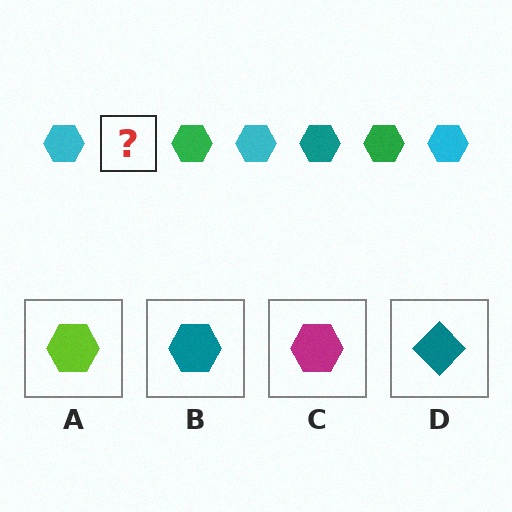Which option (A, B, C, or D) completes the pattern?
B.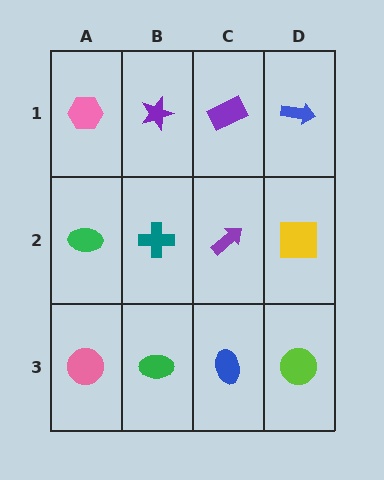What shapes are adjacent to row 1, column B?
A teal cross (row 2, column B), a pink hexagon (row 1, column A), a purple rectangle (row 1, column C).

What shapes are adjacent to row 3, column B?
A teal cross (row 2, column B), a pink circle (row 3, column A), a blue ellipse (row 3, column C).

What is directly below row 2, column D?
A lime circle.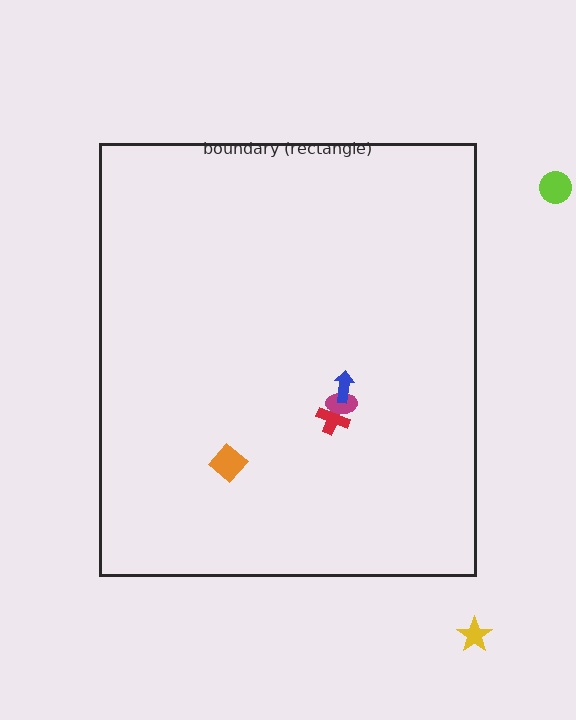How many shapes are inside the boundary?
4 inside, 2 outside.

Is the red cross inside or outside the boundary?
Inside.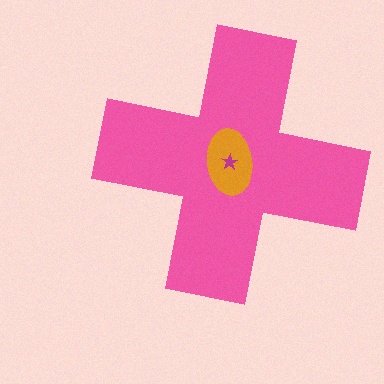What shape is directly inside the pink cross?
The orange ellipse.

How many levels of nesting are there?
3.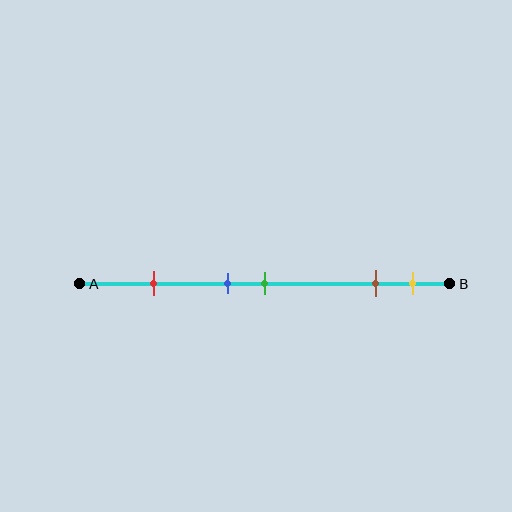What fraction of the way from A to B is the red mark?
The red mark is approximately 20% (0.2) of the way from A to B.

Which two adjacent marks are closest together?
The blue and green marks are the closest adjacent pair.